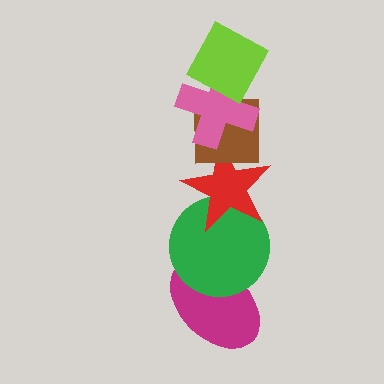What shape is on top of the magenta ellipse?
The green circle is on top of the magenta ellipse.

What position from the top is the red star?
The red star is 4th from the top.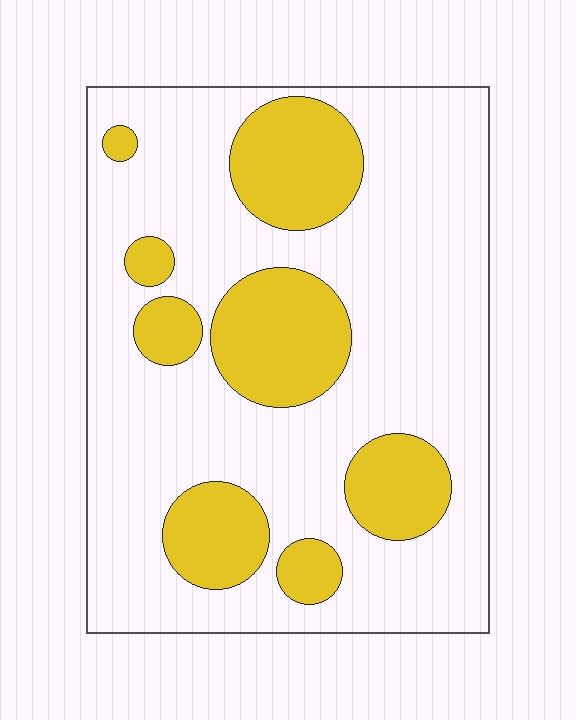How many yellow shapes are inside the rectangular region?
8.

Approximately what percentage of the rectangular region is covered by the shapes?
Approximately 25%.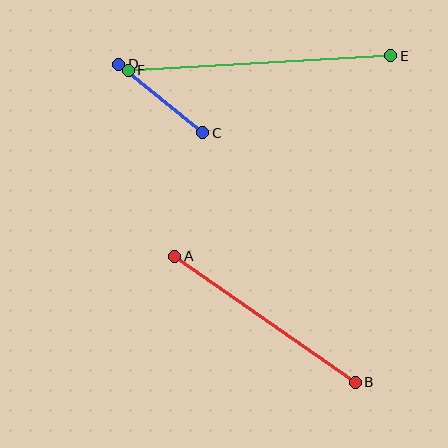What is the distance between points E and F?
The distance is approximately 262 pixels.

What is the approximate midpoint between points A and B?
The midpoint is at approximately (265, 319) pixels.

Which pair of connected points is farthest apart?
Points E and F are farthest apart.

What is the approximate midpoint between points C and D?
The midpoint is at approximately (161, 98) pixels.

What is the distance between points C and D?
The distance is approximately 108 pixels.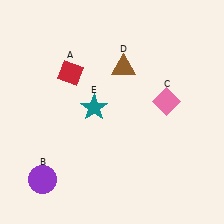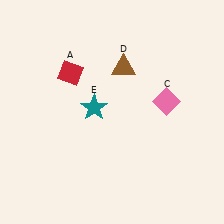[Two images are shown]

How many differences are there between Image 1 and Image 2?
There is 1 difference between the two images.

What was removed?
The purple circle (B) was removed in Image 2.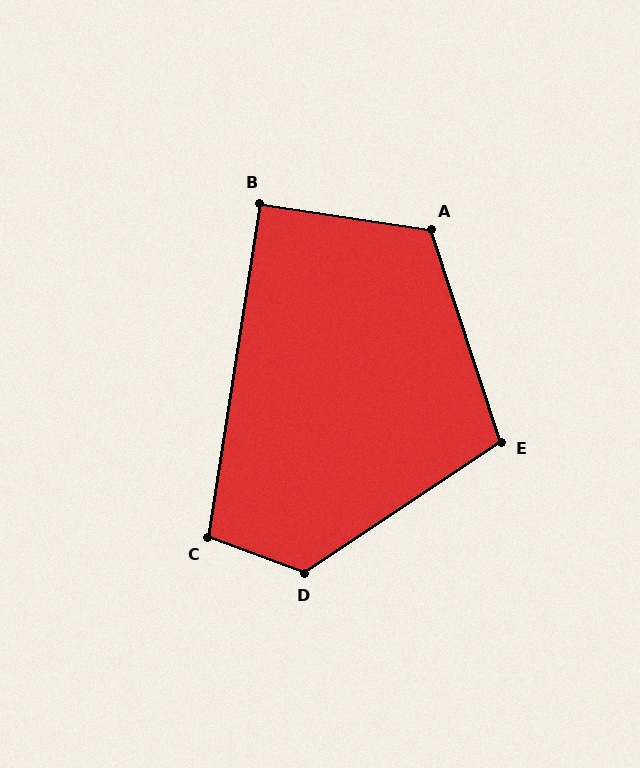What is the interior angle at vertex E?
Approximately 106 degrees (obtuse).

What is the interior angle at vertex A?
Approximately 117 degrees (obtuse).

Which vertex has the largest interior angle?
D, at approximately 126 degrees.